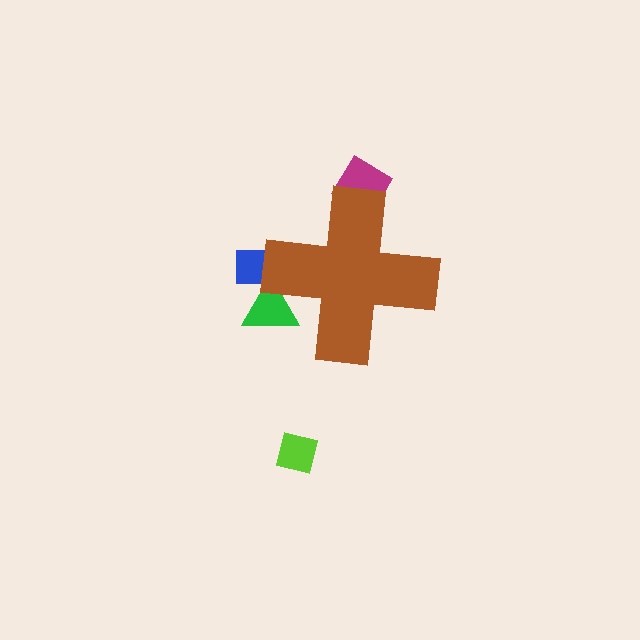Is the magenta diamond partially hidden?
Yes, the magenta diamond is partially hidden behind the brown cross.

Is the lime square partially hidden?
No, the lime square is fully visible.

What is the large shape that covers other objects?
A brown cross.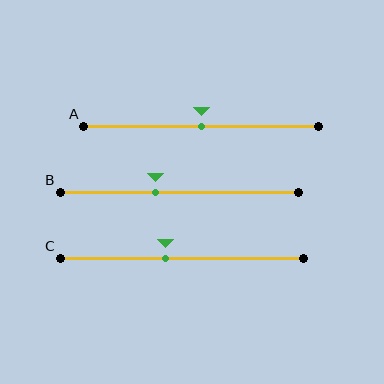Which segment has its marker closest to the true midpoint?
Segment A has its marker closest to the true midpoint.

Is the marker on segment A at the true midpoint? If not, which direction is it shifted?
Yes, the marker on segment A is at the true midpoint.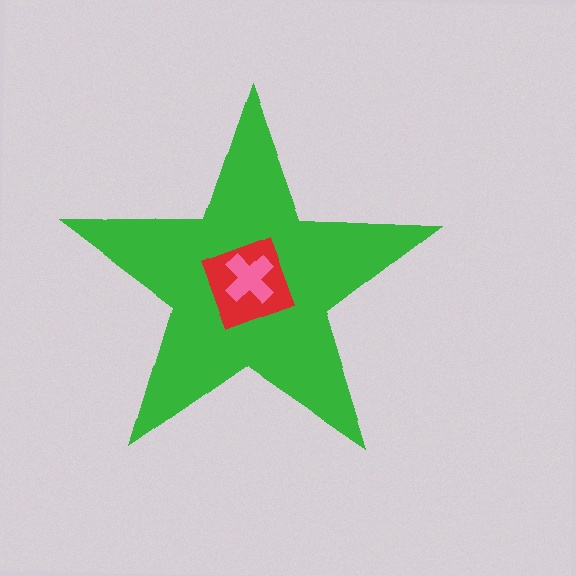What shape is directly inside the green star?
The red square.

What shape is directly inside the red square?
The pink cross.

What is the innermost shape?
The pink cross.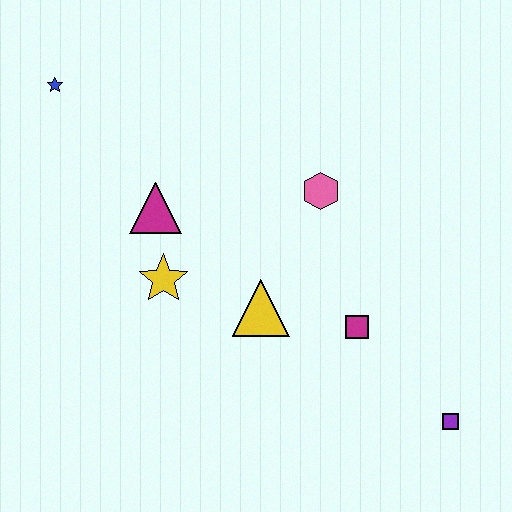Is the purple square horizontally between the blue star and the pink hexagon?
No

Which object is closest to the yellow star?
The magenta triangle is closest to the yellow star.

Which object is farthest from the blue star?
The purple square is farthest from the blue star.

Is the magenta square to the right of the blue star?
Yes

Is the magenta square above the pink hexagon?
No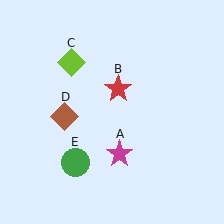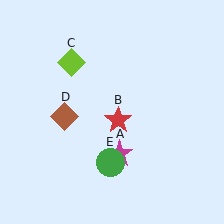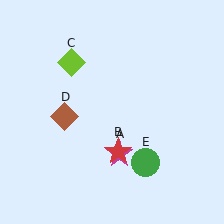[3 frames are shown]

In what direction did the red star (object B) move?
The red star (object B) moved down.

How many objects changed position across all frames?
2 objects changed position: red star (object B), green circle (object E).